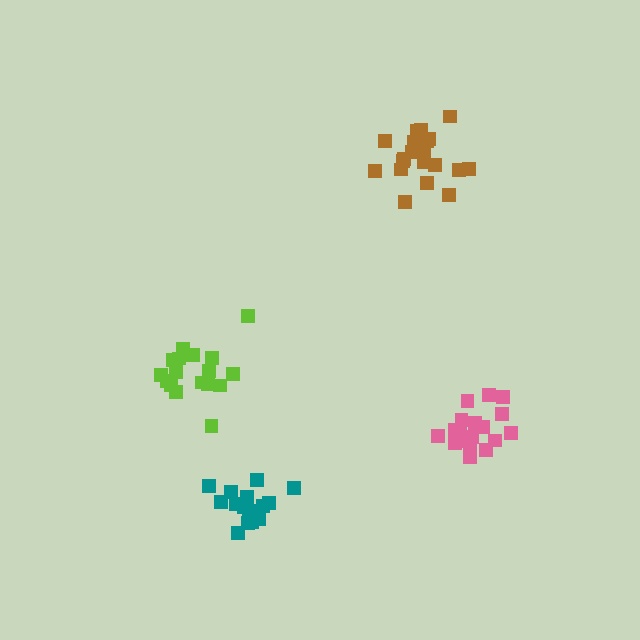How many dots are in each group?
Group 1: 21 dots, Group 2: 17 dots, Group 3: 17 dots, Group 4: 18 dots (73 total).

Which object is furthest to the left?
The lime cluster is leftmost.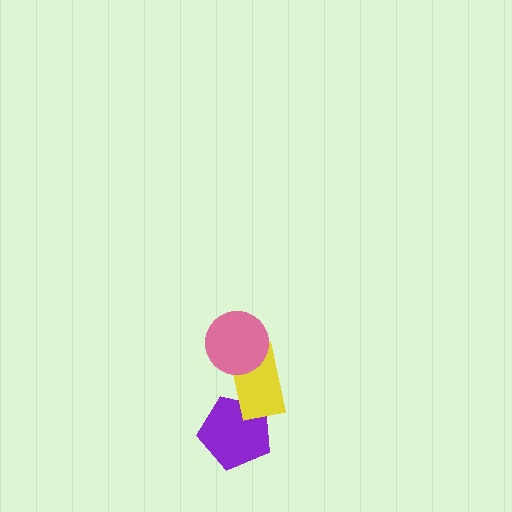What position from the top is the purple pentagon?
The purple pentagon is 3rd from the top.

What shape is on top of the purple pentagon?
The yellow rectangle is on top of the purple pentagon.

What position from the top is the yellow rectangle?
The yellow rectangle is 2nd from the top.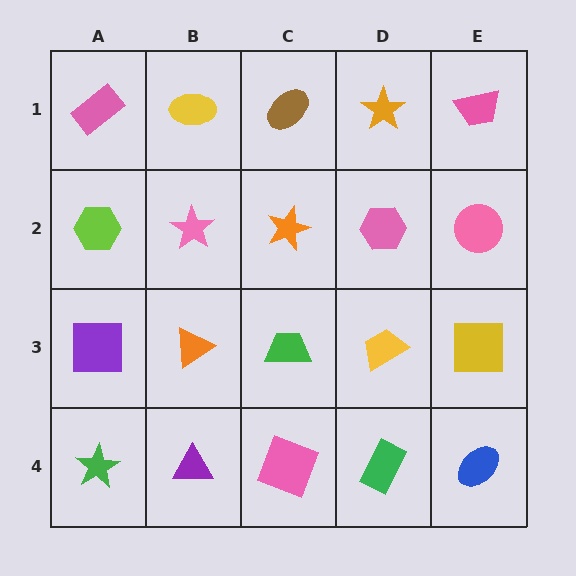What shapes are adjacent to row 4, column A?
A purple square (row 3, column A), a purple triangle (row 4, column B).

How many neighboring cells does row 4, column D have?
3.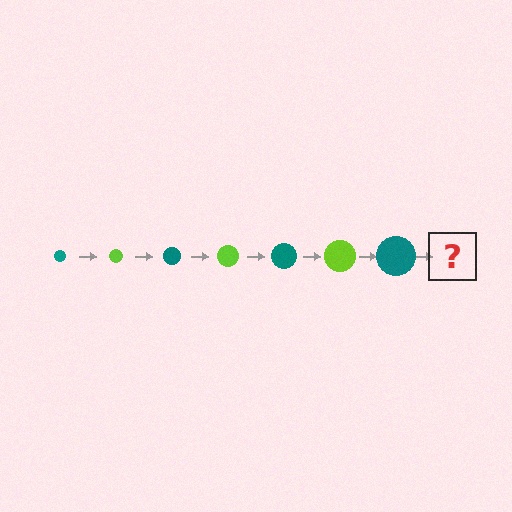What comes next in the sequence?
The next element should be a lime circle, larger than the previous one.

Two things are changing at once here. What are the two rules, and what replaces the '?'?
The two rules are that the circle grows larger each step and the color cycles through teal and lime. The '?' should be a lime circle, larger than the previous one.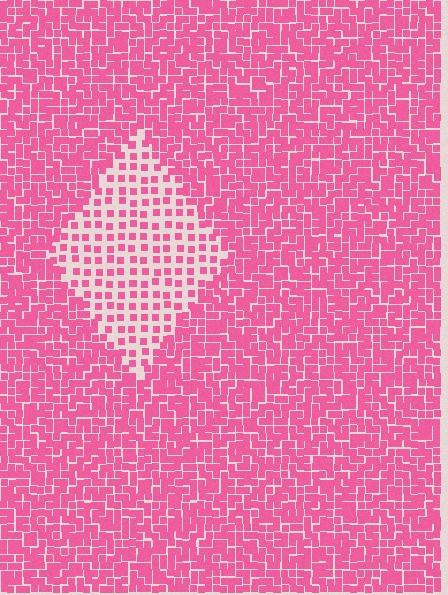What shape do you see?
I see a diamond.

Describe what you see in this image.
The image contains small pink elements arranged at two different densities. A diamond-shaped region is visible where the elements are less densely packed than the surrounding area.